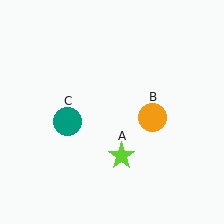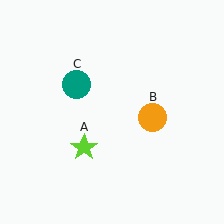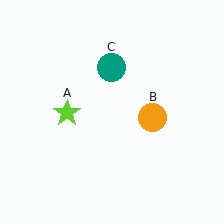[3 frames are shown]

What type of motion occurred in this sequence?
The lime star (object A), teal circle (object C) rotated clockwise around the center of the scene.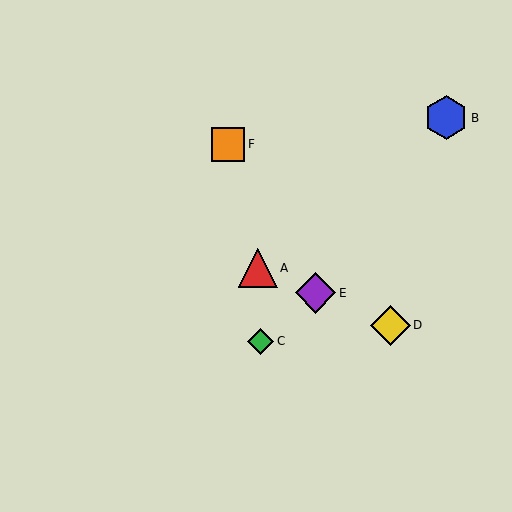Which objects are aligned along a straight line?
Objects A, D, E are aligned along a straight line.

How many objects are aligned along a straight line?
3 objects (A, D, E) are aligned along a straight line.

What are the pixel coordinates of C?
Object C is at (261, 341).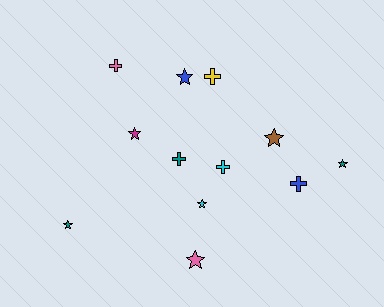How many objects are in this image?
There are 12 objects.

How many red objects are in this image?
There are no red objects.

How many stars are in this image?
There are 7 stars.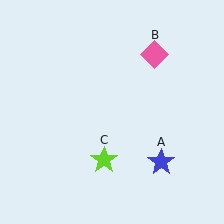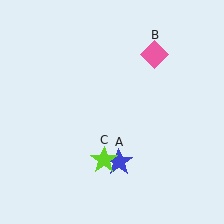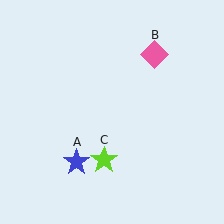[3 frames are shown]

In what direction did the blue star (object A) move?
The blue star (object A) moved left.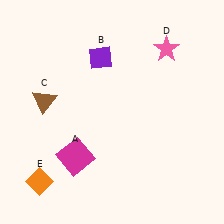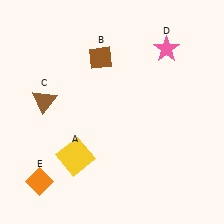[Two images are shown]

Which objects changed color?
A changed from magenta to yellow. B changed from purple to brown.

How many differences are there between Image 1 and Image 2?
There are 2 differences between the two images.